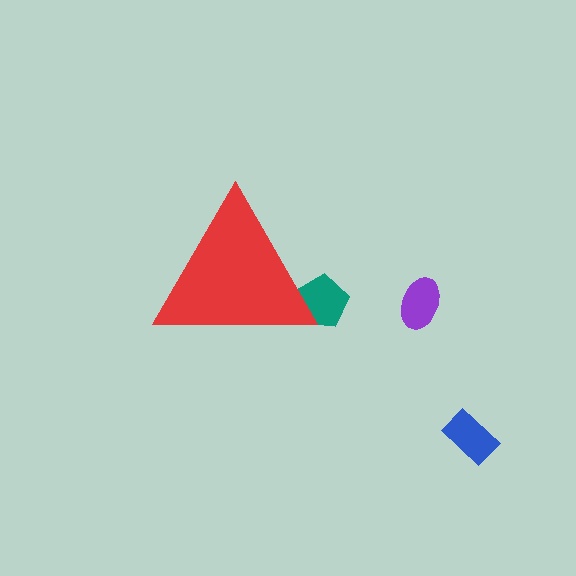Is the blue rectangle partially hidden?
No, the blue rectangle is fully visible.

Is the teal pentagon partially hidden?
Yes, the teal pentagon is partially hidden behind the red triangle.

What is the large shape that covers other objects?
A red triangle.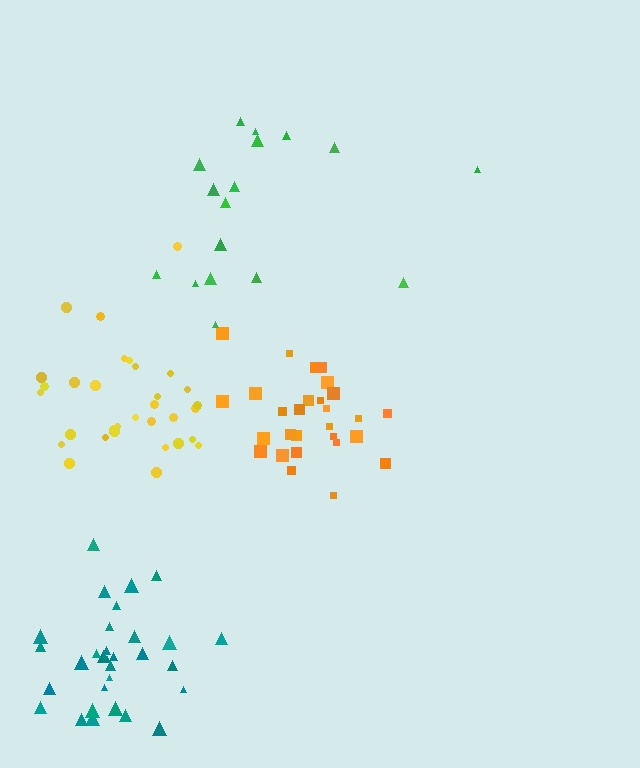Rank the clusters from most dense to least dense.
orange, teal, yellow, green.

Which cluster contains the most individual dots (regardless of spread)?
Yellow (32).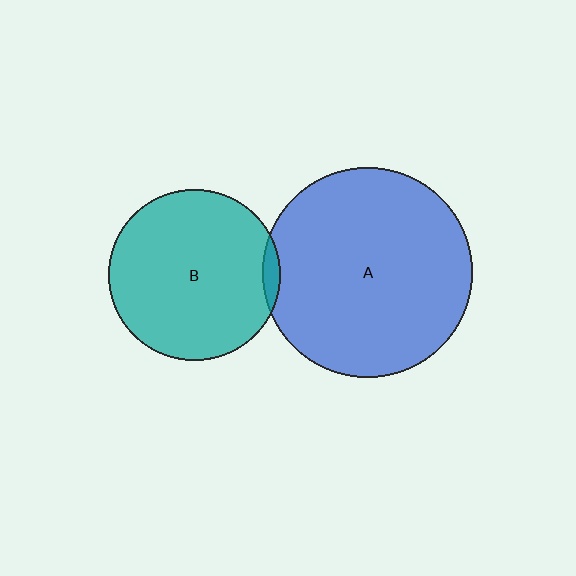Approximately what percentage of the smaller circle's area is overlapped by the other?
Approximately 5%.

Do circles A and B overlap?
Yes.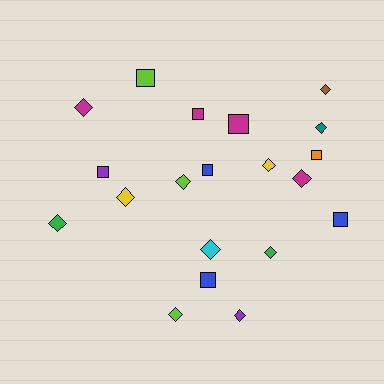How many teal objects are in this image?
There is 1 teal object.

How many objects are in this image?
There are 20 objects.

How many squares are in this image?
There are 8 squares.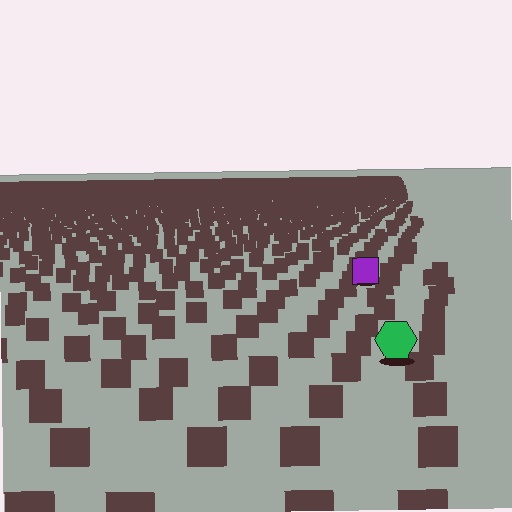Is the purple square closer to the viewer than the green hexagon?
No. The green hexagon is closer — you can tell from the texture gradient: the ground texture is coarser near it.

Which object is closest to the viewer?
The green hexagon is closest. The texture marks near it are larger and more spread out.